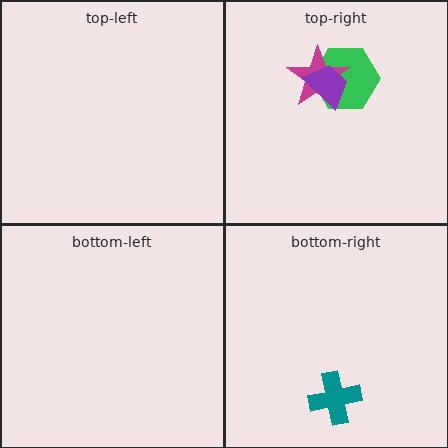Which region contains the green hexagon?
The top-right region.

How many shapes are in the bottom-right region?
1.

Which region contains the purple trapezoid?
The top-right region.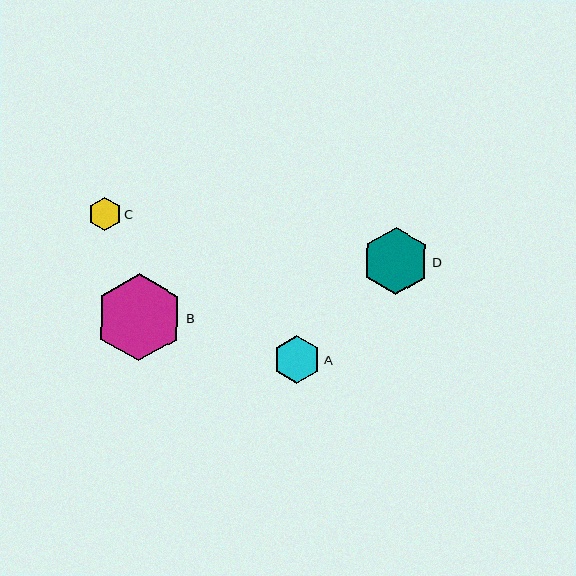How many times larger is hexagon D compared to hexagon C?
Hexagon D is approximately 2.0 times the size of hexagon C.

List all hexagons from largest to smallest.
From largest to smallest: B, D, A, C.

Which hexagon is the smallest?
Hexagon C is the smallest with a size of approximately 33 pixels.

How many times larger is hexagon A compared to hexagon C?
Hexagon A is approximately 1.5 times the size of hexagon C.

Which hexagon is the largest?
Hexagon B is the largest with a size of approximately 87 pixels.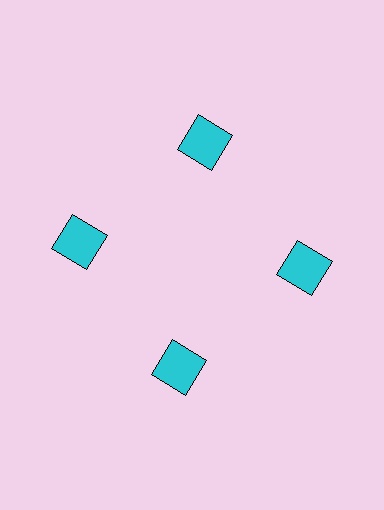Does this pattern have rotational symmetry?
Yes, this pattern has 4-fold rotational symmetry. It looks the same after rotating 90 degrees around the center.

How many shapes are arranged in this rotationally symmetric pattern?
There are 4 shapes, arranged in 4 groups of 1.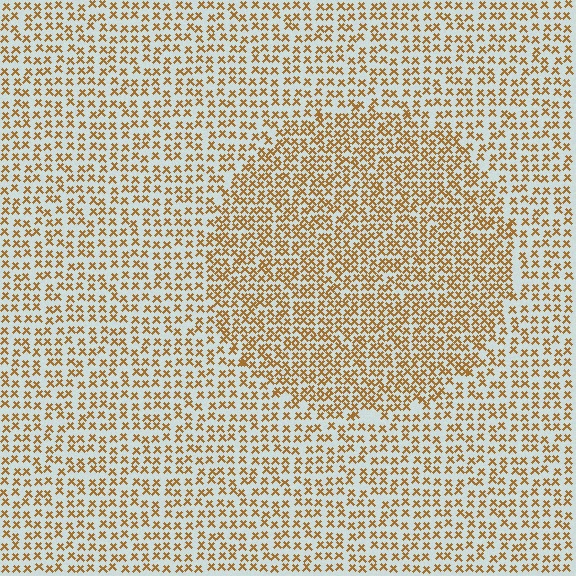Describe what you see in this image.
The image contains small brown elements arranged at two different densities. A circle-shaped region is visible where the elements are more densely packed than the surrounding area.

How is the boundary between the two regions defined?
The boundary is defined by a change in element density (approximately 1.6x ratio). All elements are the same color, size, and shape.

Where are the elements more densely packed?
The elements are more densely packed inside the circle boundary.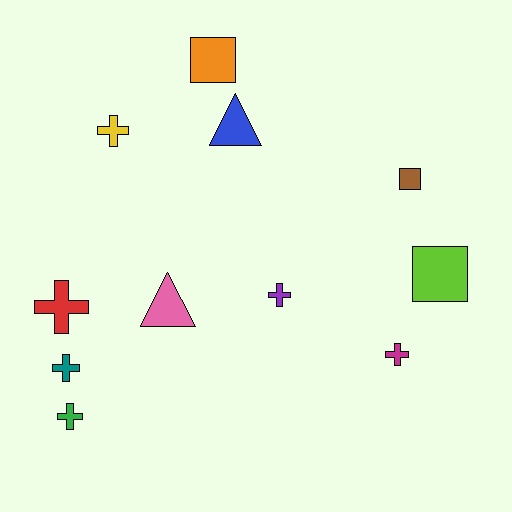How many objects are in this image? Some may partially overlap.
There are 11 objects.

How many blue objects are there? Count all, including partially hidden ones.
There is 1 blue object.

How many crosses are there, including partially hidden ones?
There are 6 crosses.